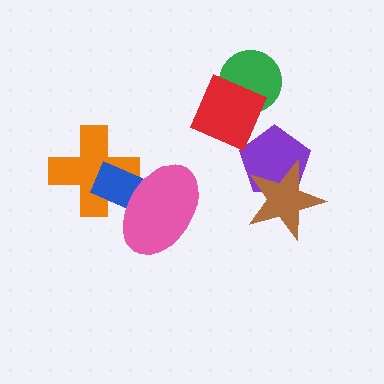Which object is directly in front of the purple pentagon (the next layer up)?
The brown star is directly in front of the purple pentagon.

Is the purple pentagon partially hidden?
Yes, it is partially covered by another shape.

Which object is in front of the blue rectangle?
The pink ellipse is in front of the blue rectangle.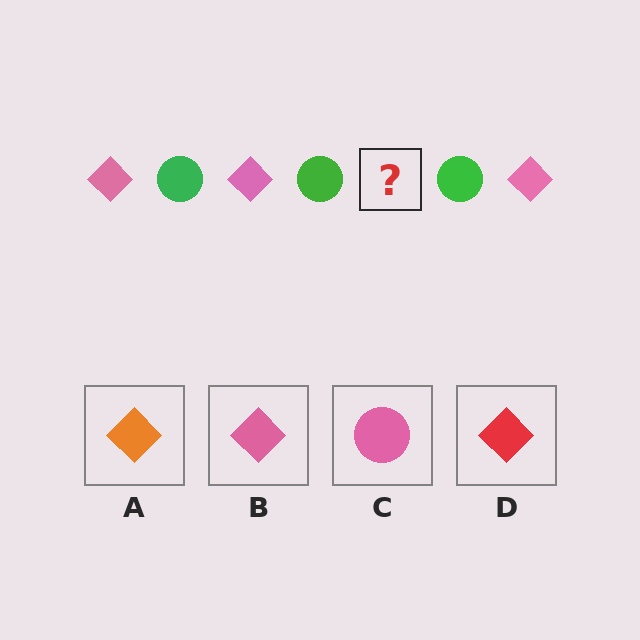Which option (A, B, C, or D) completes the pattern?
B.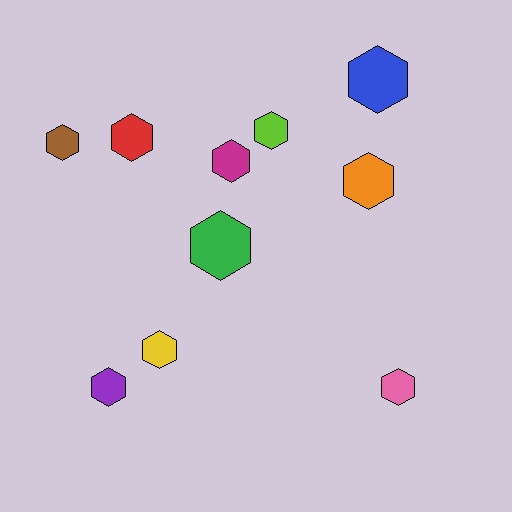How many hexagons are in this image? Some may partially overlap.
There are 10 hexagons.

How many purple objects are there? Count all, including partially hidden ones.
There is 1 purple object.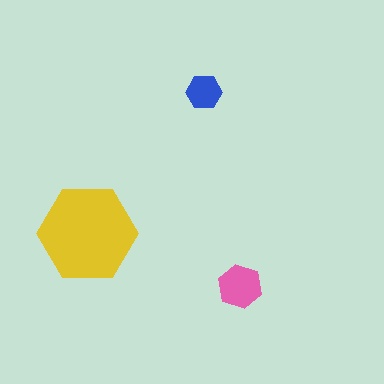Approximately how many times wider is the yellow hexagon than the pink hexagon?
About 2 times wider.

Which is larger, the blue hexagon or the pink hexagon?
The pink one.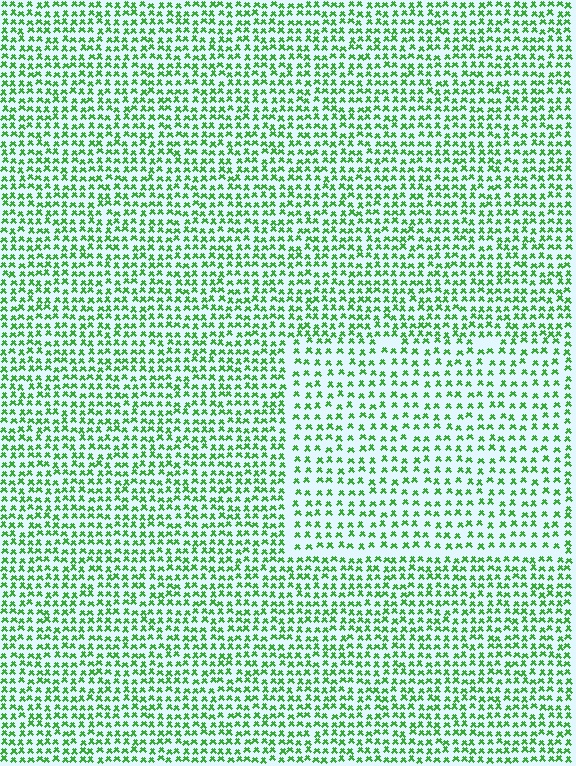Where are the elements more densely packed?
The elements are more densely packed outside the rectangle boundary.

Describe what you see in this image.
The image contains small green elements arranged at two different densities. A rectangle-shaped region is visible where the elements are less densely packed than the surrounding area.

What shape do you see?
I see a rectangle.